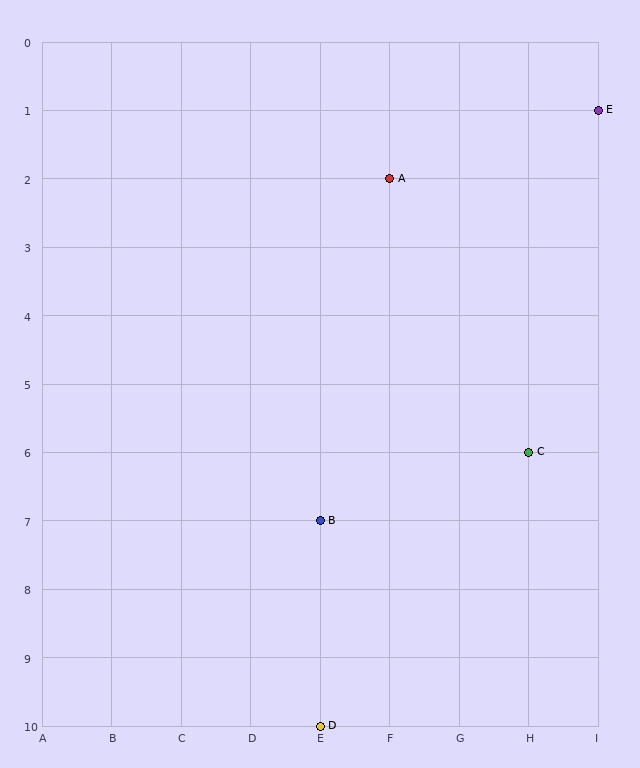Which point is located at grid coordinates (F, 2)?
Point A is at (F, 2).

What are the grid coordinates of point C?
Point C is at grid coordinates (H, 6).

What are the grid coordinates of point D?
Point D is at grid coordinates (E, 10).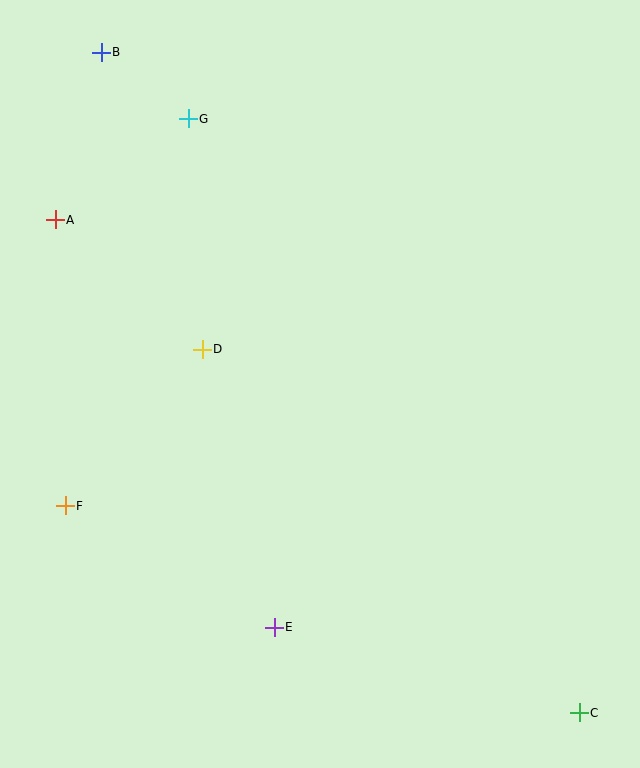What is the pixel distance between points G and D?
The distance between G and D is 231 pixels.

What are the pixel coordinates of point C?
Point C is at (579, 713).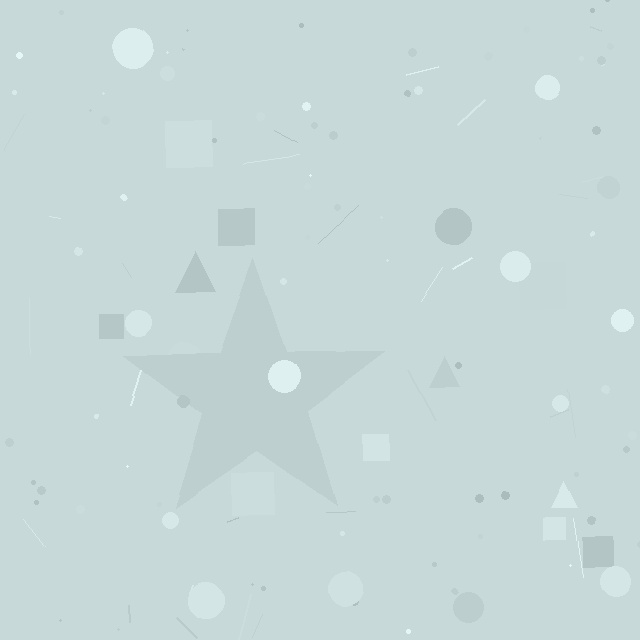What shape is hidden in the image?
A star is hidden in the image.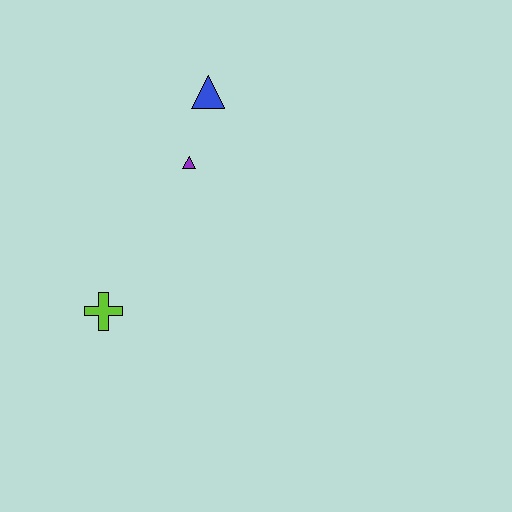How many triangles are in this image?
There are 2 triangles.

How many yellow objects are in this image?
There are no yellow objects.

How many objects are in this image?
There are 3 objects.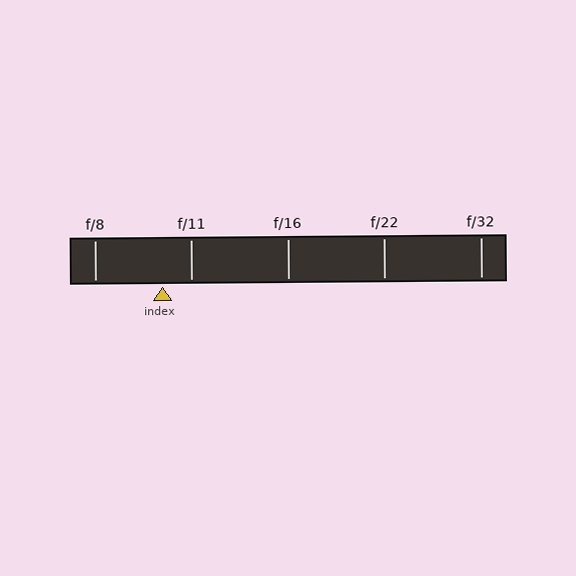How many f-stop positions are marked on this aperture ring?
There are 5 f-stop positions marked.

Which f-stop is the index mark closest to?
The index mark is closest to f/11.